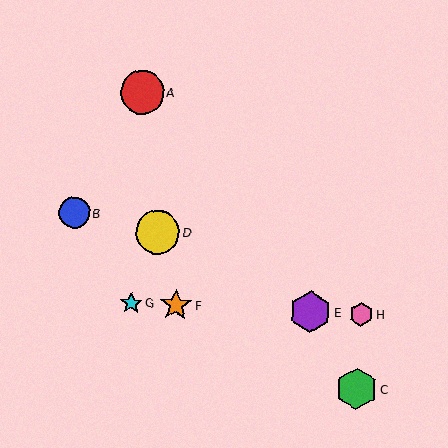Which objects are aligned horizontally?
Objects E, F, G, H are aligned horizontally.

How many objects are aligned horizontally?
4 objects (E, F, G, H) are aligned horizontally.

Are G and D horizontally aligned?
No, G is at y≈303 and D is at y≈232.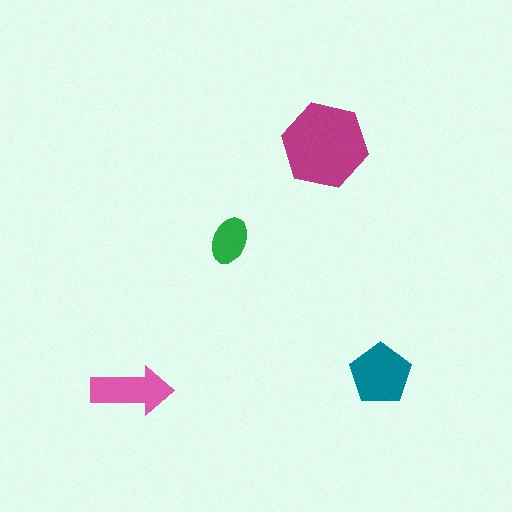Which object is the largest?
The magenta hexagon.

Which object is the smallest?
The green ellipse.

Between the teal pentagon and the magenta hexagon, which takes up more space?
The magenta hexagon.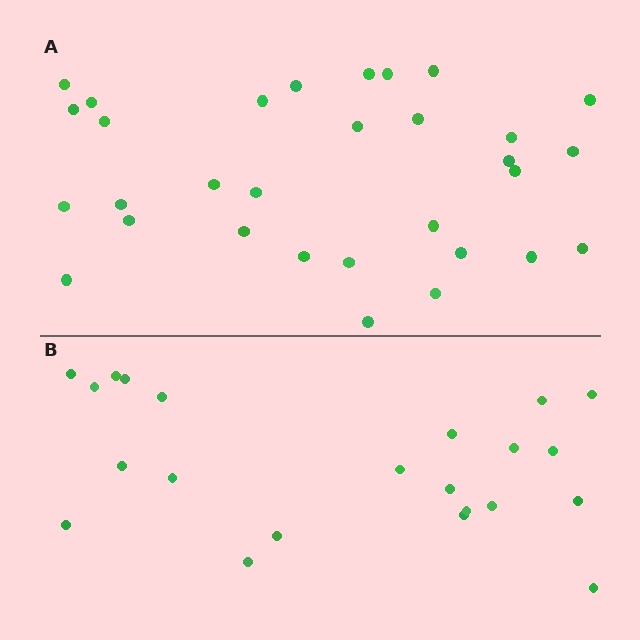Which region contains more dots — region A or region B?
Region A (the top region) has more dots.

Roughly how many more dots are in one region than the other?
Region A has roughly 8 or so more dots than region B.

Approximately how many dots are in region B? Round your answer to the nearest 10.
About 20 dots. (The exact count is 22, which rounds to 20.)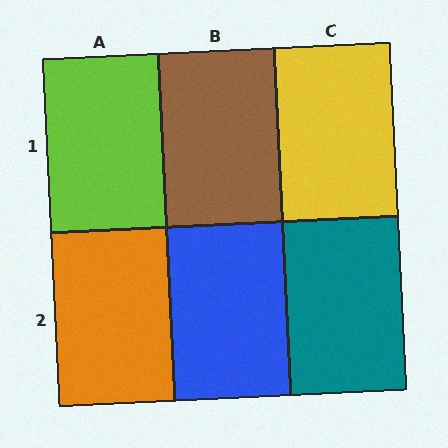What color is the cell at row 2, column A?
Orange.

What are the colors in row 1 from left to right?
Lime, brown, yellow.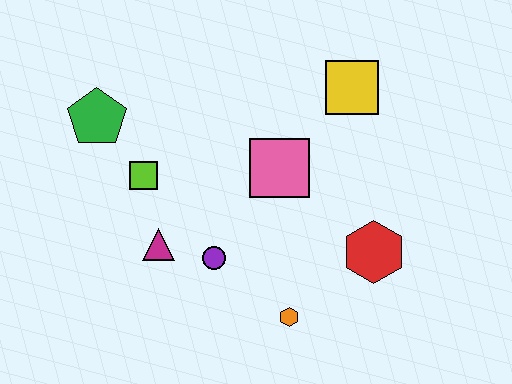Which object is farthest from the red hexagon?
The green pentagon is farthest from the red hexagon.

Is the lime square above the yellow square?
No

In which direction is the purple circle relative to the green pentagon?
The purple circle is below the green pentagon.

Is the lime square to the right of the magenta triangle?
No